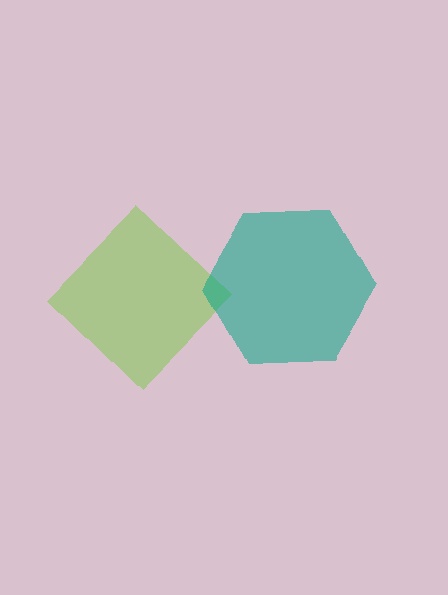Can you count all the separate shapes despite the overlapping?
Yes, there are 2 separate shapes.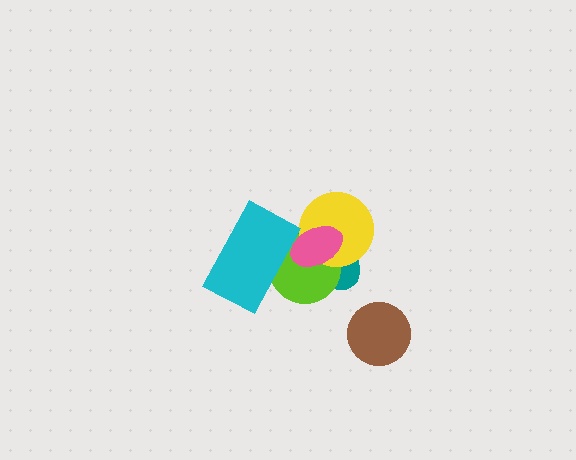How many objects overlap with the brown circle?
0 objects overlap with the brown circle.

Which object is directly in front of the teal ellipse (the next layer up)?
The lime circle is directly in front of the teal ellipse.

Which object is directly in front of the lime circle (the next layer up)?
The yellow circle is directly in front of the lime circle.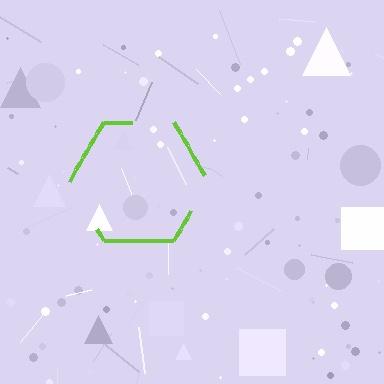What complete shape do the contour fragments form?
The contour fragments form a hexagon.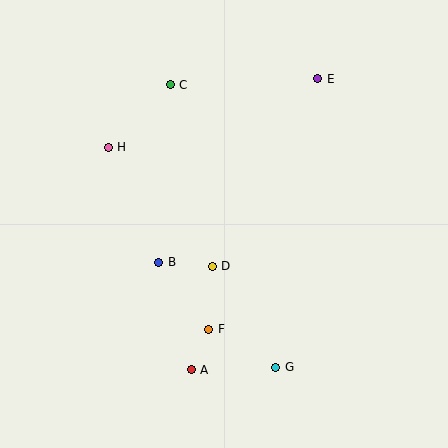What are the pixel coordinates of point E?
Point E is at (318, 79).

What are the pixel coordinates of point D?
Point D is at (212, 266).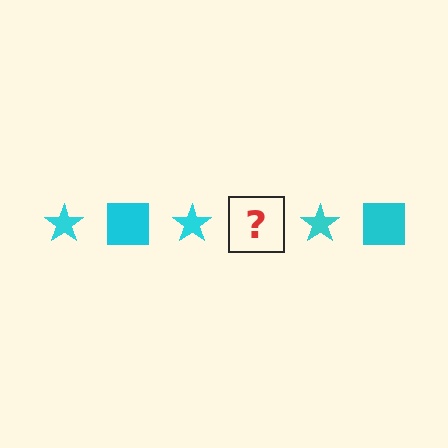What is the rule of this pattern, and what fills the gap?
The rule is that the pattern cycles through star, square shapes in cyan. The gap should be filled with a cyan square.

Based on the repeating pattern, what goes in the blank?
The blank should be a cyan square.